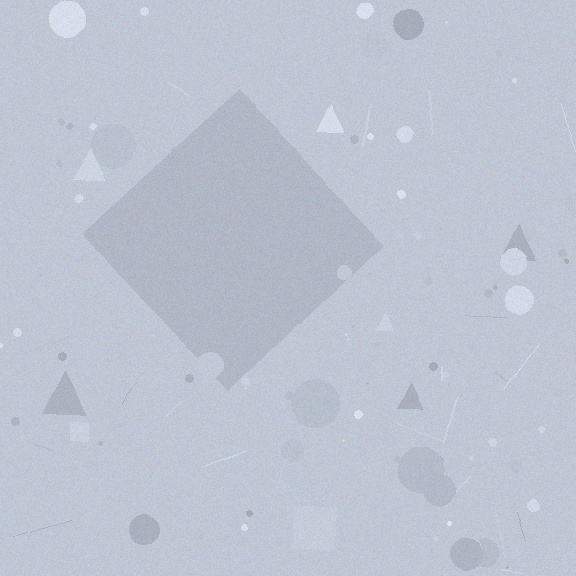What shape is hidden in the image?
A diamond is hidden in the image.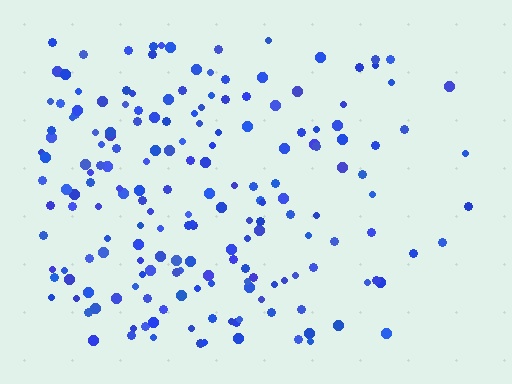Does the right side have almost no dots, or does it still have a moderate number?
Still a moderate number, just noticeably fewer than the left.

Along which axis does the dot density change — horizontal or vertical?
Horizontal.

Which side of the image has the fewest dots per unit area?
The right.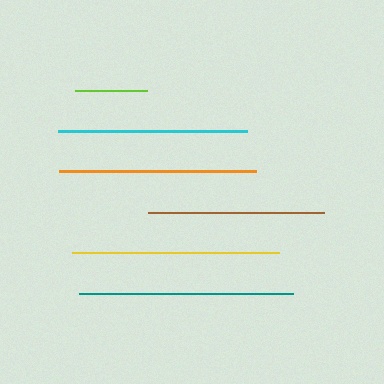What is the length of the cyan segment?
The cyan segment is approximately 190 pixels long.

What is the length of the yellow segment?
The yellow segment is approximately 207 pixels long.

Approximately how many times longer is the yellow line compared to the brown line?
The yellow line is approximately 1.2 times the length of the brown line.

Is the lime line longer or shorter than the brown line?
The brown line is longer than the lime line.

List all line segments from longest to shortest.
From longest to shortest: teal, yellow, orange, cyan, brown, lime.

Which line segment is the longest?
The teal line is the longest at approximately 214 pixels.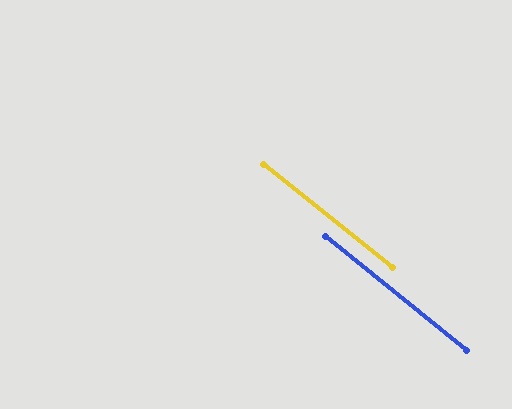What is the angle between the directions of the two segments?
Approximately 0 degrees.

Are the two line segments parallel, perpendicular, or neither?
Parallel — their directions differ by only 0.4°.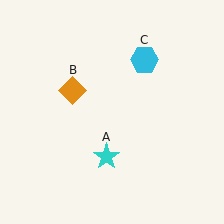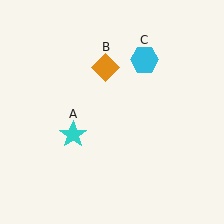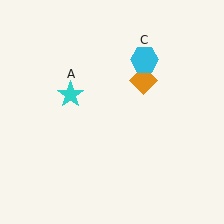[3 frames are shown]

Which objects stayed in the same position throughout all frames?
Cyan hexagon (object C) remained stationary.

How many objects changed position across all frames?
2 objects changed position: cyan star (object A), orange diamond (object B).